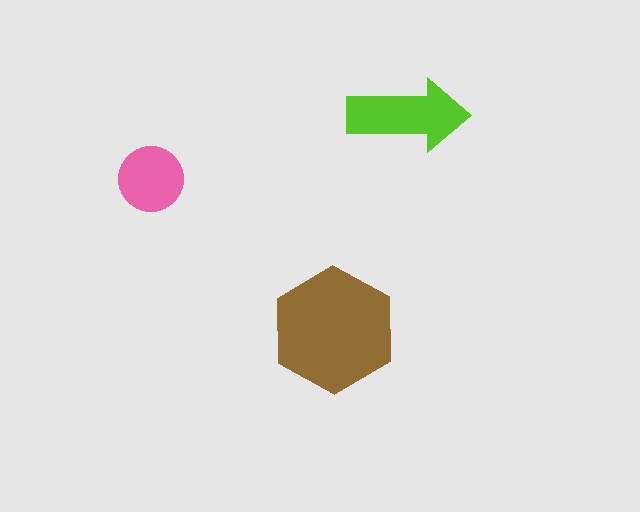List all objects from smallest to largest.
The pink circle, the lime arrow, the brown hexagon.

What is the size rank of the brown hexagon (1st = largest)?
1st.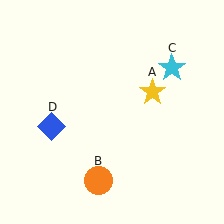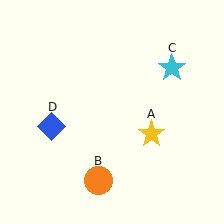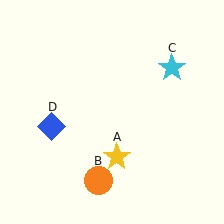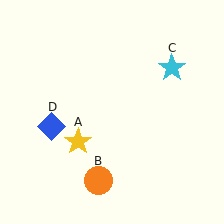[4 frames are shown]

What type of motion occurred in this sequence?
The yellow star (object A) rotated clockwise around the center of the scene.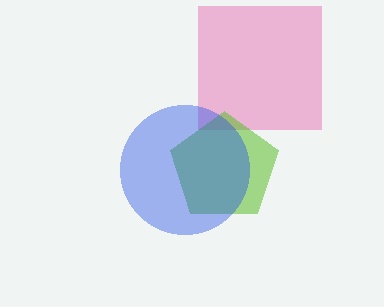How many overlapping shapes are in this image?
There are 3 overlapping shapes in the image.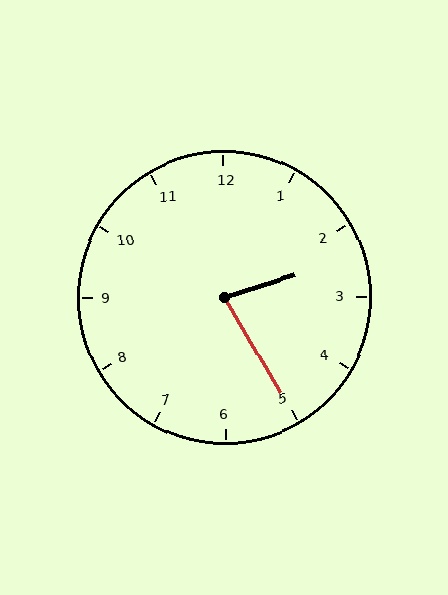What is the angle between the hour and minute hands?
Approximately 78 degrees.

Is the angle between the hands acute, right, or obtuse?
It is acute.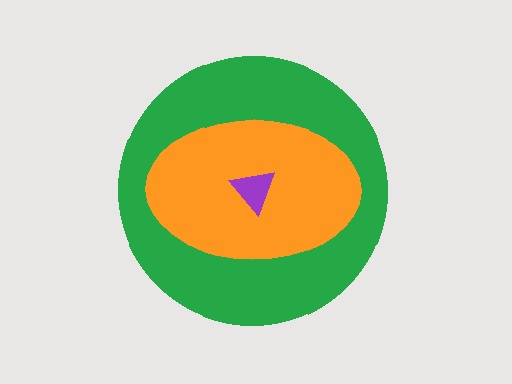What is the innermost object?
The purple triangle.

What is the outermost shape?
The green circle.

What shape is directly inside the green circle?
The orange ellipse.